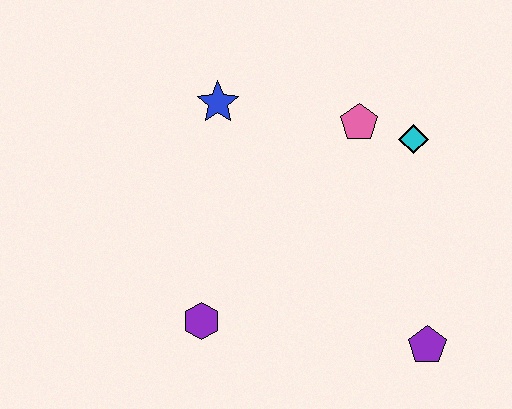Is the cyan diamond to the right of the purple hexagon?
Yes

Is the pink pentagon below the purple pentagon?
No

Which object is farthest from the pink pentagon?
The purple hexagon is farthest from the pink pentagon.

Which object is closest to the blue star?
The pink pentagon is closest to the blue star.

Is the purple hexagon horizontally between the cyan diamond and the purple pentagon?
No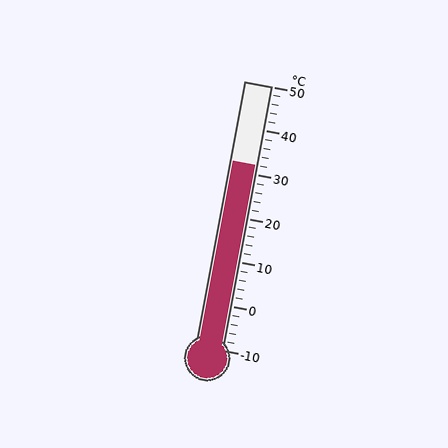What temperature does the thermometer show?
The thermometer shows approximately 32°C.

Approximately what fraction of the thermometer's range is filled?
The thermometer is filled to approximately 70% of its range.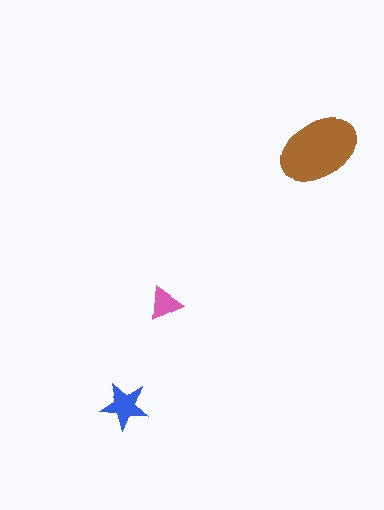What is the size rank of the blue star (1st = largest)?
2nd.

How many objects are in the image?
There are 3 objects in the image.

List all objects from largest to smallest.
The brown ellipse, the blue star, the pink triangle.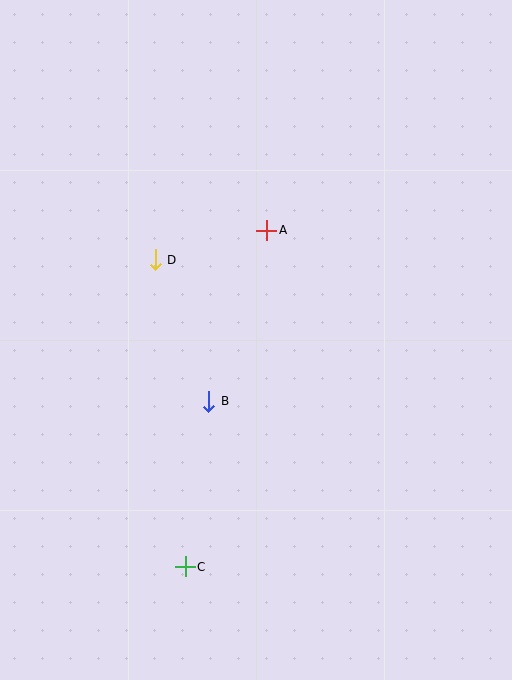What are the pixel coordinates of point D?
Point D is at (155, 260).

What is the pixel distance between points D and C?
The distance between D and C is 309 pixels.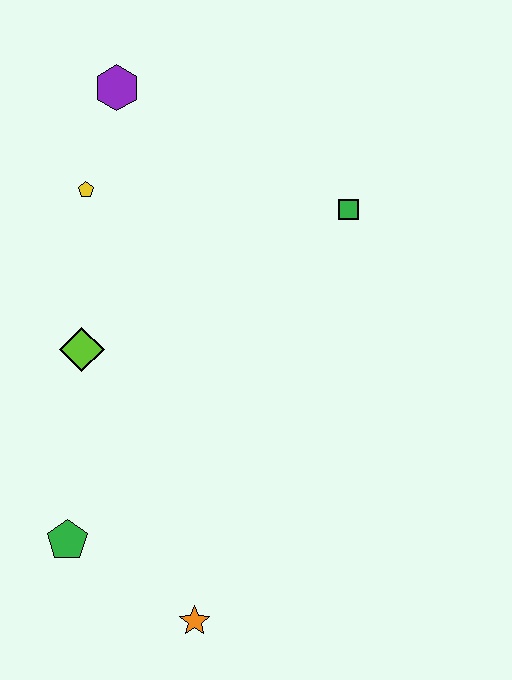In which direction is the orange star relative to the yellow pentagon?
The orange star is below the yellow pentagon.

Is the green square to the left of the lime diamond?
No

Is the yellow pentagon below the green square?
No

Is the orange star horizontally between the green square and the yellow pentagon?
Yes